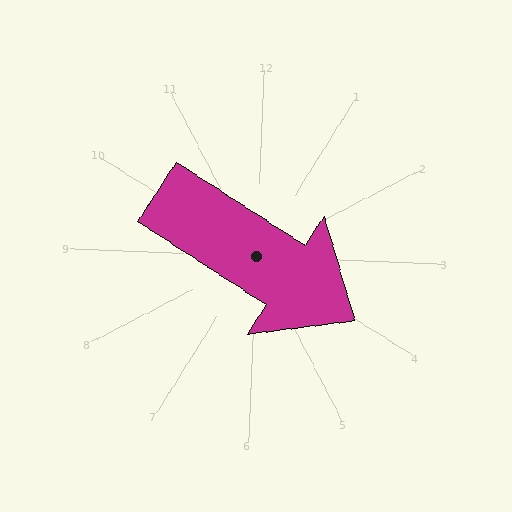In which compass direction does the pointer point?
Southeast.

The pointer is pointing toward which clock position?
Roughly 4 o'clock.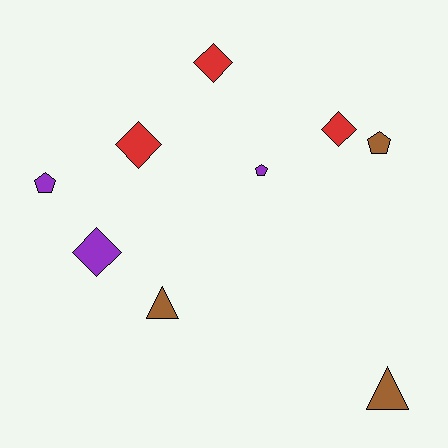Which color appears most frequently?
Purple, with 3 objects.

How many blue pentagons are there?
There are no blue pentagons.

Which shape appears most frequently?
Diamond, with 4 objects.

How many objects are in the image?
There are 9 objects.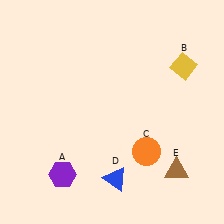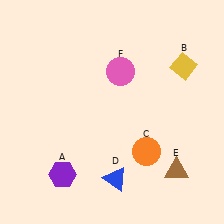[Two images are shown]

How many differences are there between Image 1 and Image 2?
There is 1 difference between the two images.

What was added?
A pink circle (F) was added in Image 2.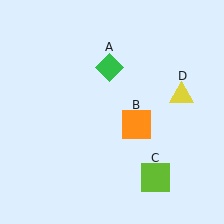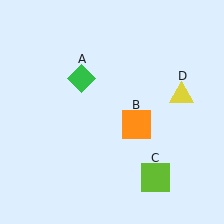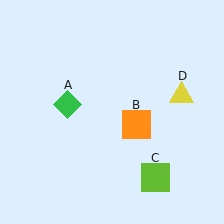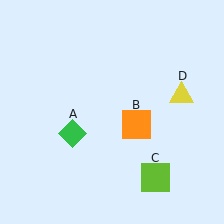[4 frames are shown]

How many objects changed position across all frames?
1 object changed position: green diamond (object A).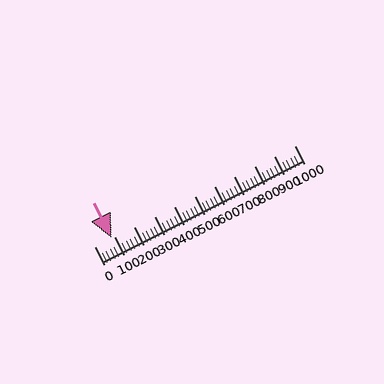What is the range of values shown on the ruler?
The ruler shows values from 0 to 1000.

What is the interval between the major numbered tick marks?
The major tick marks are spaced 100 units apart.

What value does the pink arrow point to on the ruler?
The pink arrow points to approximately 88.